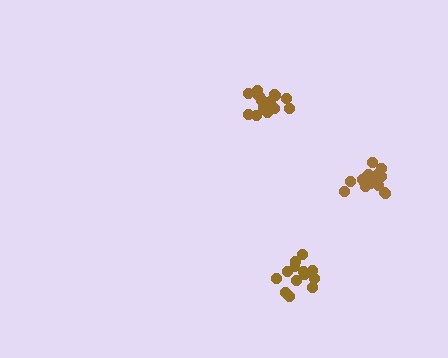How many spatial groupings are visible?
There are 3 spatial groupings.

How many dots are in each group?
Group 1: 13 dots, Group 2: 17 dots, Group 3: 16 dots (46 total).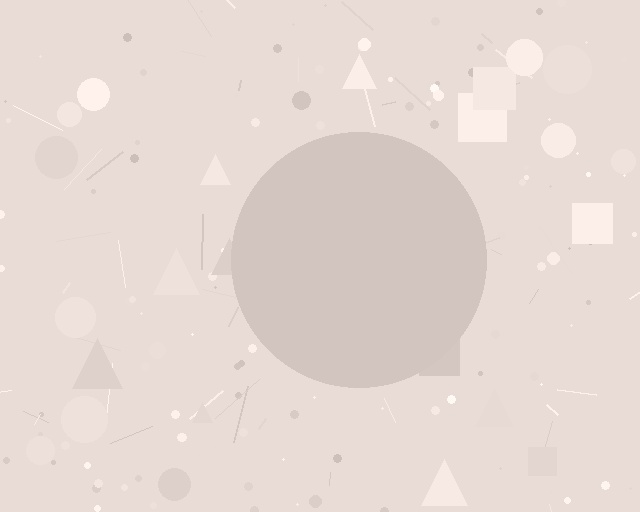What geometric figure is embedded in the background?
A circle is embedded in the background.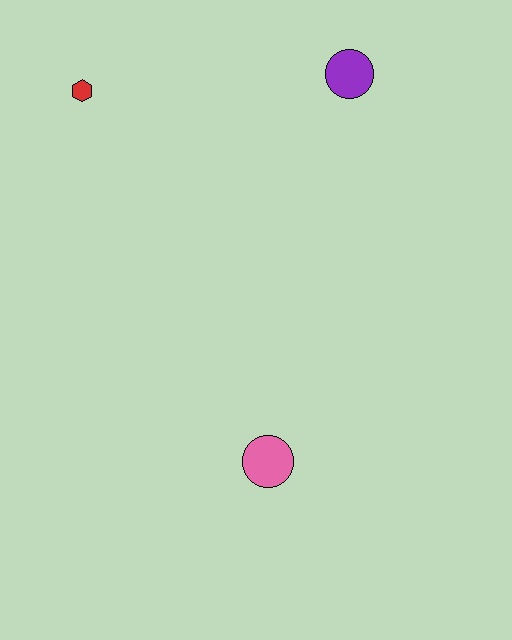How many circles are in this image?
There are 2 circles.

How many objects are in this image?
There are 3 objects.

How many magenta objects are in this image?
There are no magenta objects.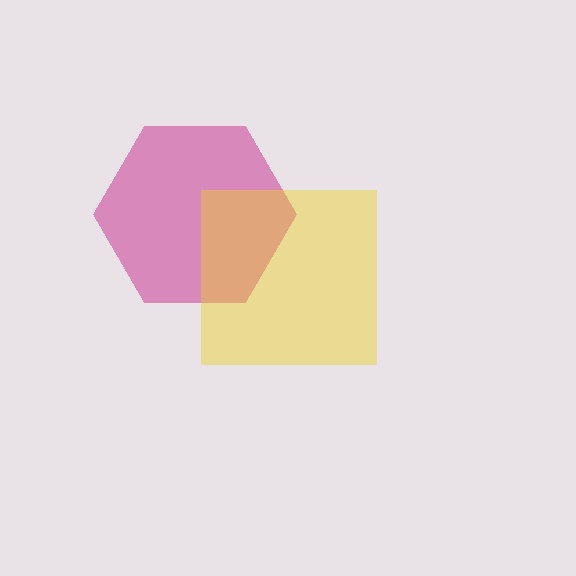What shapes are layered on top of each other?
The layered shapes are: a magenta hexagon, a yellow square.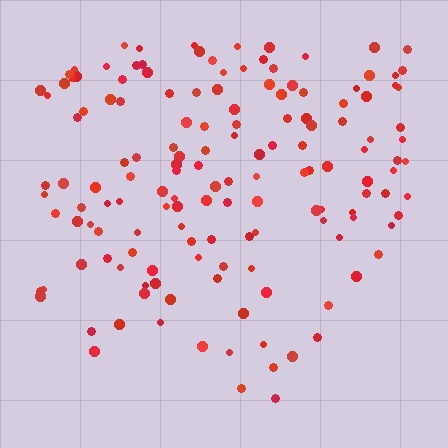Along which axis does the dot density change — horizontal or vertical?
Vertical.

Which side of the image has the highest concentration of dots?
The top.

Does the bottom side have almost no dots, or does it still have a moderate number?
Still a moderate number, just noticeably fewer than the top.